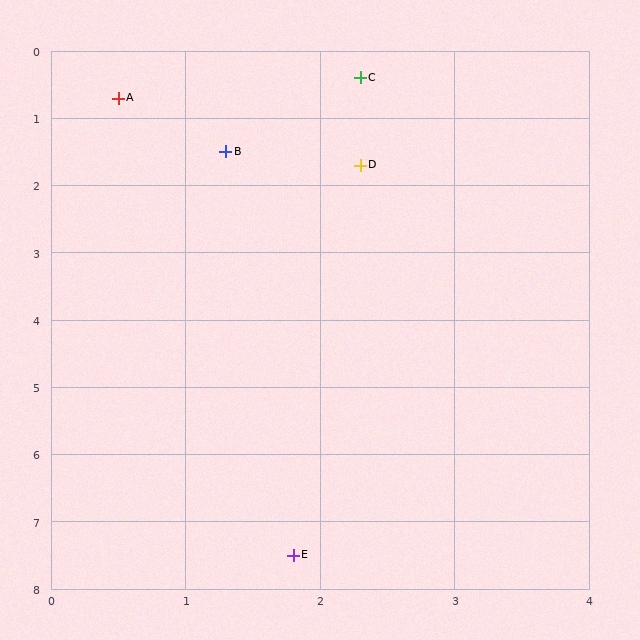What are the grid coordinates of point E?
Point E is at approximately (1.8, 7.5).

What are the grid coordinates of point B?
Point B is at approximately (1.3, 1.5).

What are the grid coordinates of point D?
Point D is at approximately (2.3, 1.7).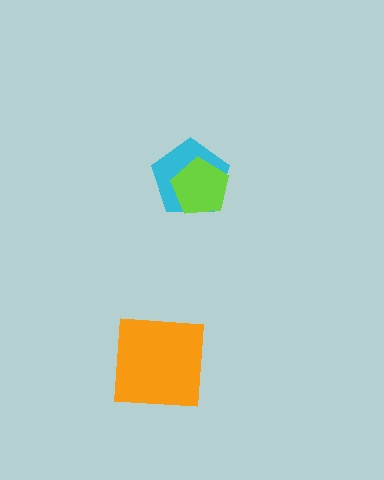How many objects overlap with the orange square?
0 objects overlap with the orange square.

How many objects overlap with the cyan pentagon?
1 object overlaps with the cyan pentagon.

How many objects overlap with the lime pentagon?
1 object overlaps with the lime pentagon.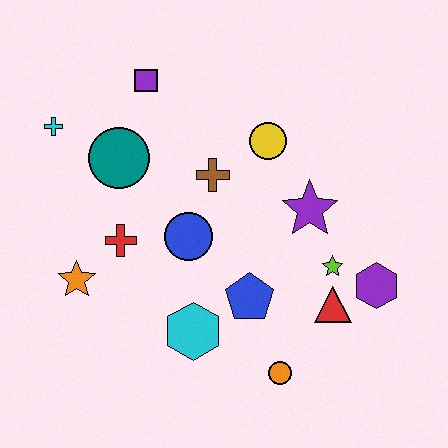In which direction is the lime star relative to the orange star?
The lime star is to the right of the orange star.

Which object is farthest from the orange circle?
The cyan cross is farthest from the orange circle.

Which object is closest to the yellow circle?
The brown cross is closest to the yellow circle.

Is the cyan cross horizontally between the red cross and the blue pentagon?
No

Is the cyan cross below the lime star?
No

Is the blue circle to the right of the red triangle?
No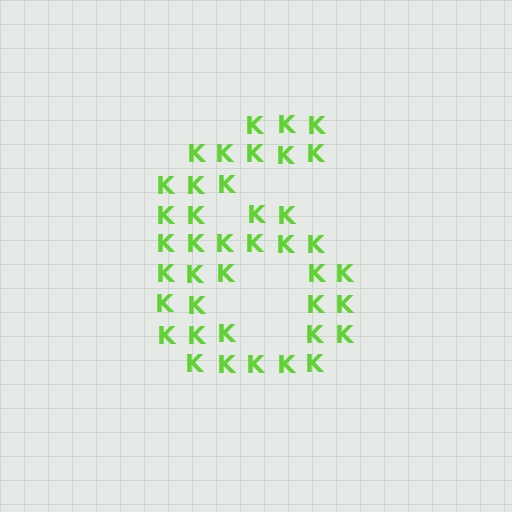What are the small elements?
The small elements are letter K's.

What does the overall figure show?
The overall figure shows the digit 6.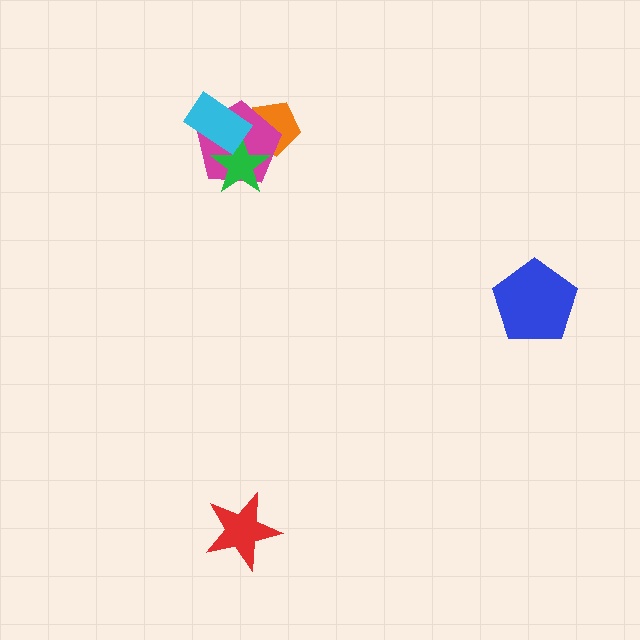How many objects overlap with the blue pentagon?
0 objects overlap with the blue pentagon.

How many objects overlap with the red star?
0 objects overlap with the red star.